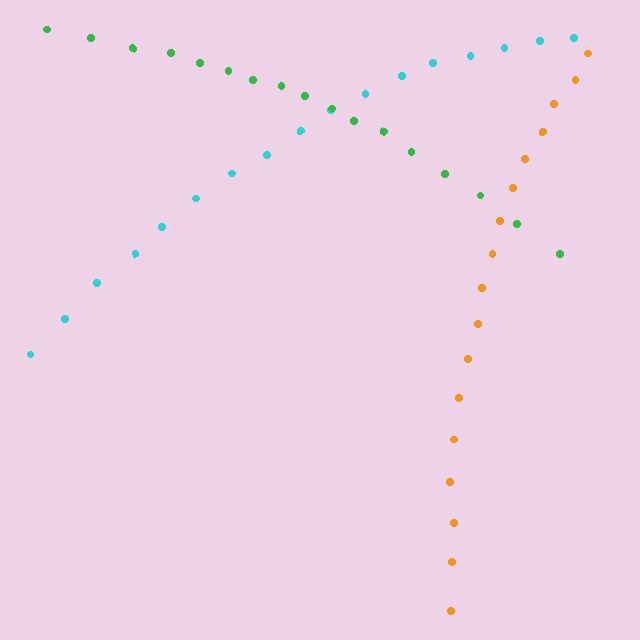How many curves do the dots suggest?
There are 3 distinct paths.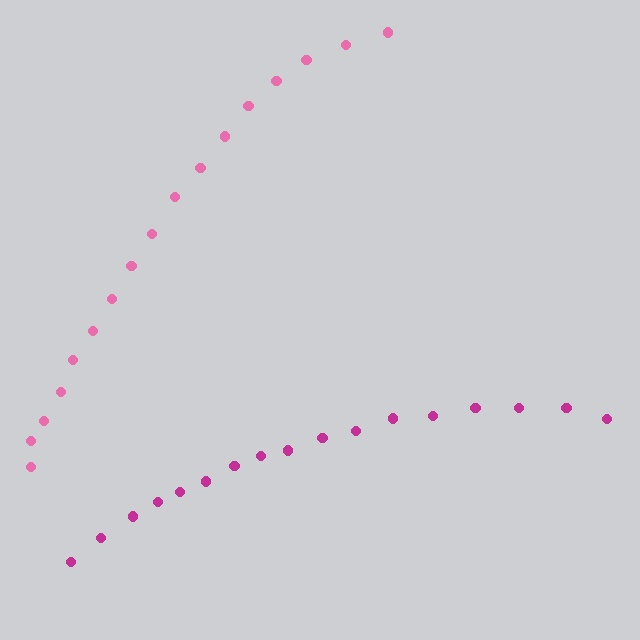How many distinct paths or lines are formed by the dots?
There are 2 distinct paths.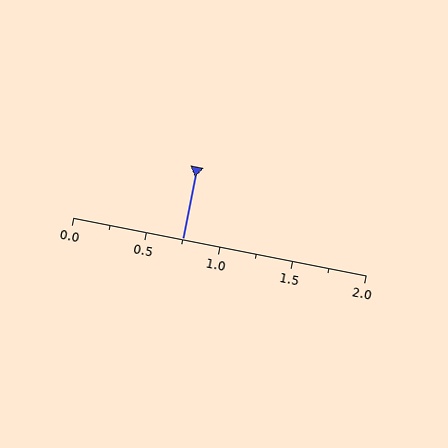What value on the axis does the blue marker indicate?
The marker indicates approximately 0.75.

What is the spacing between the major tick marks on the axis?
The major ticks are spaced 0.5 apart.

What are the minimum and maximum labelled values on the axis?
The axis runs from 0.0 to 2.0.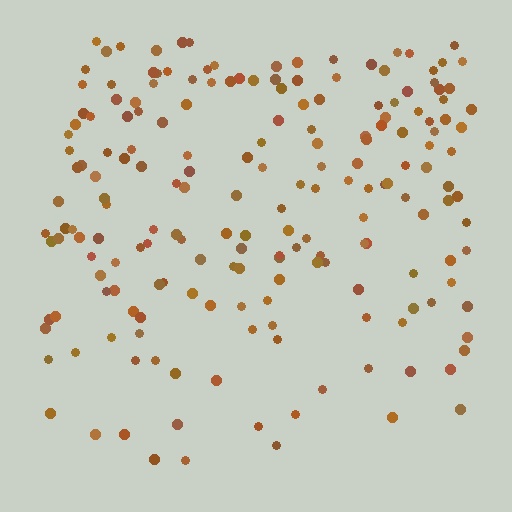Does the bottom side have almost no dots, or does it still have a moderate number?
Still a moderate number, just noticeably fewer than the top.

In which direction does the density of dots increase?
From bottom to top, with the top side densest.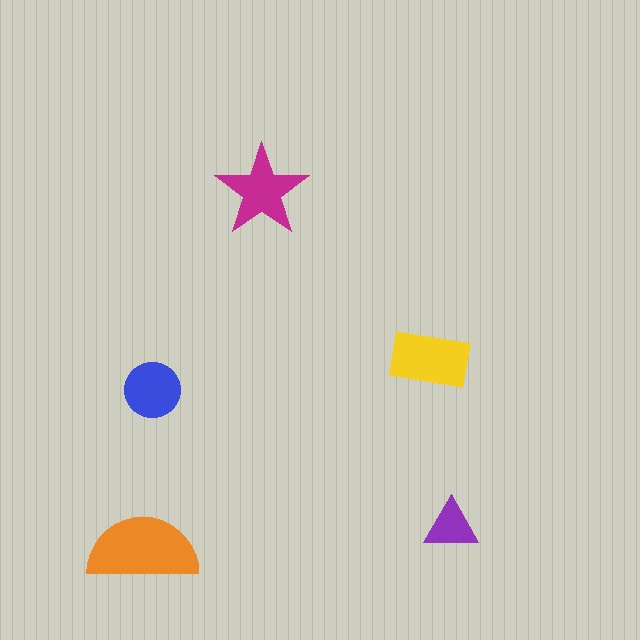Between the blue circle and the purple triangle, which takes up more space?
The blue circle.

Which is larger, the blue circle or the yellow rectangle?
The yellow rectangle.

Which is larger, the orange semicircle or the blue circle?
The orange semicircle.